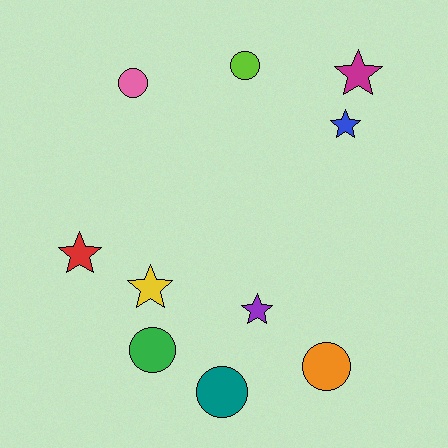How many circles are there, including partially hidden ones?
There are 5 circles.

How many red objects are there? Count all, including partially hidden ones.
There is 1 red object.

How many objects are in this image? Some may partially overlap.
There are 10 objects.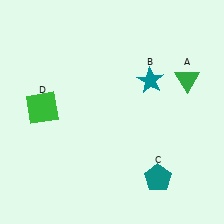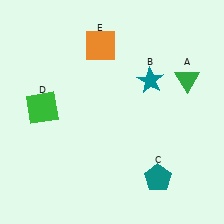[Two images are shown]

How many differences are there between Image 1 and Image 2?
There is 1 difference between the two images.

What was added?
An orange square (E) was added in Image 2.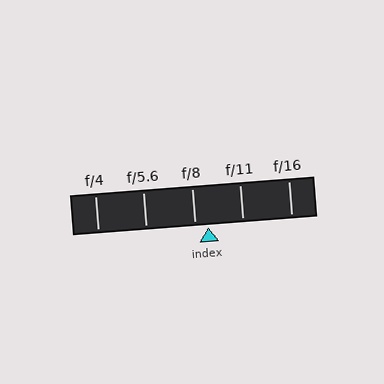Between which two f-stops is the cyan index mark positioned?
The index mark is between f/8 and f/11.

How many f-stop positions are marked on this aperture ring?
There are 5 f-stop positions marked.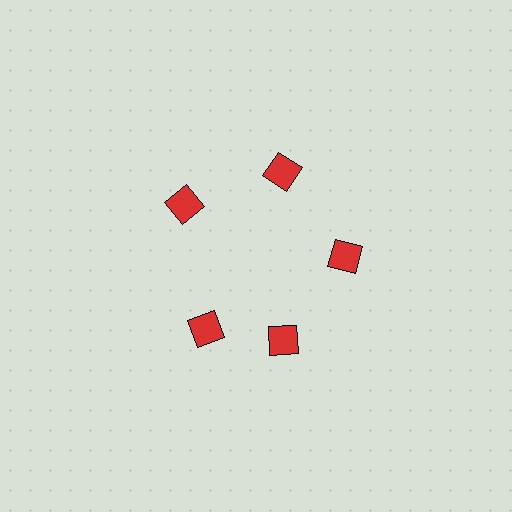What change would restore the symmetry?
The symmetry would be restored by rotating it back into even spacing with its neighbors so that all 5 squares sit at equal angles and equal distance from the center.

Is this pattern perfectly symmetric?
No. The 5 red squares are arranged in a ring, but one element near the 8 o'clock position is rotated out of alignment along the ring, breaking the 5-fold rotational symmetry.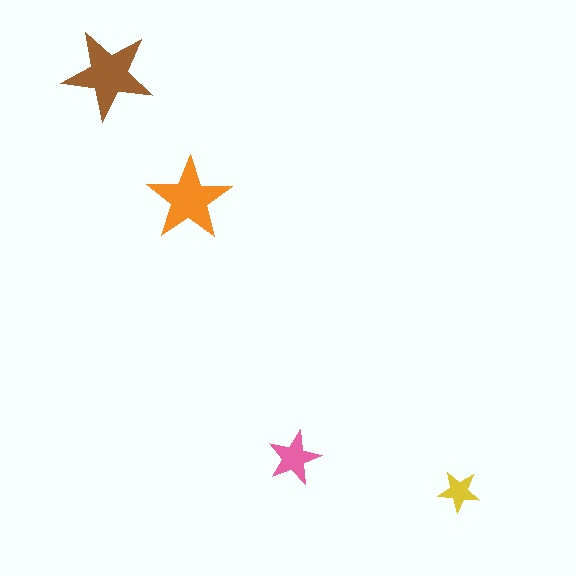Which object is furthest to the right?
The yellow star is rightmost.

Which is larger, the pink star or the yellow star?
The pink one.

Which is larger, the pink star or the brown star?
The brown one.